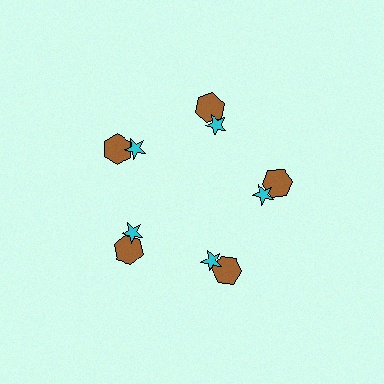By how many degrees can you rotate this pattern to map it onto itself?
The pattern maps onto itself every 72 degrees of rotation.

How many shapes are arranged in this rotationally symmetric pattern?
There are 10 shapes, arranged in 5 groups of 2.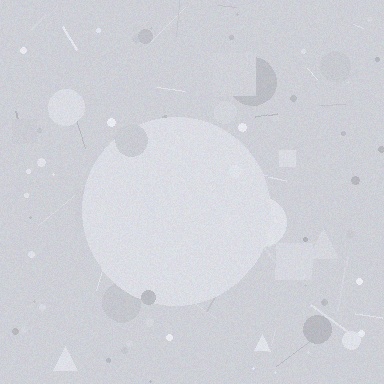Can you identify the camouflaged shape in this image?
The camouflaged shape is a circle.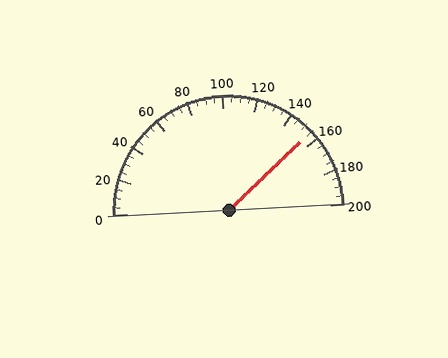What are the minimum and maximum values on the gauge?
The gauge ranges from 0 to 200.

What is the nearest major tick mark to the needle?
The nearest major tick mark is 160.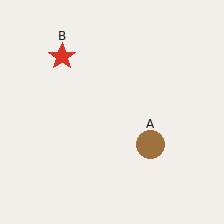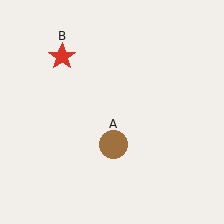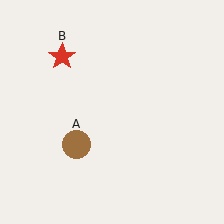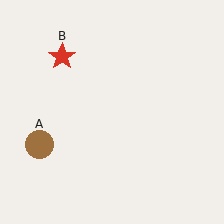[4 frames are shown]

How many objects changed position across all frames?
1 object changed position: brown circle (object A).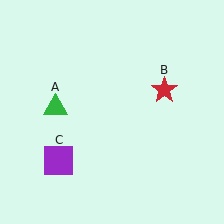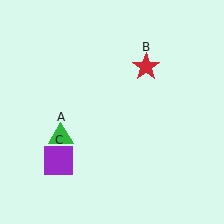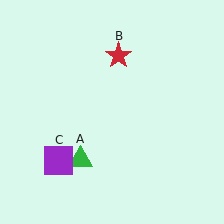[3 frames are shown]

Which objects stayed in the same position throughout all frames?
Purple square (object C) remained stationary.